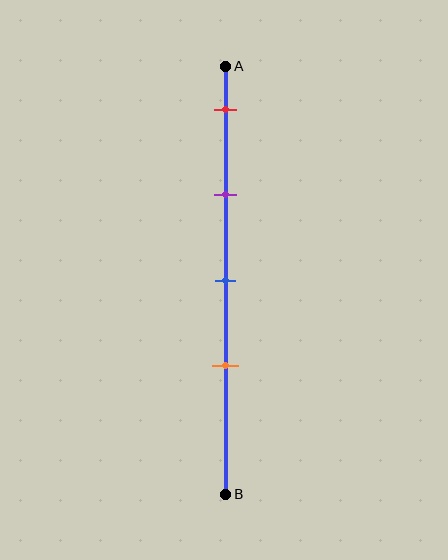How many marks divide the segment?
There are 4 marks dividing the segment.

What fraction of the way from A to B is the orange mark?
The orange mark is approximately 70% (0.7) of the way from A to B.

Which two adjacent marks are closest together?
The blue and orange marks are the closest adjacent pair.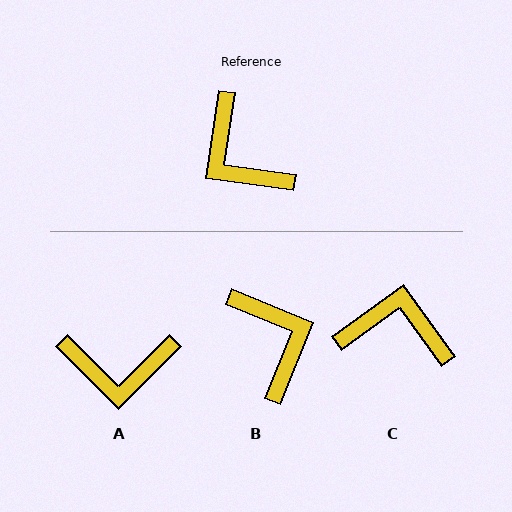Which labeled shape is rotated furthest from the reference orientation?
B, about 166 degrees away.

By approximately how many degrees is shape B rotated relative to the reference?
Approximately 166 degrees counter-clockwise.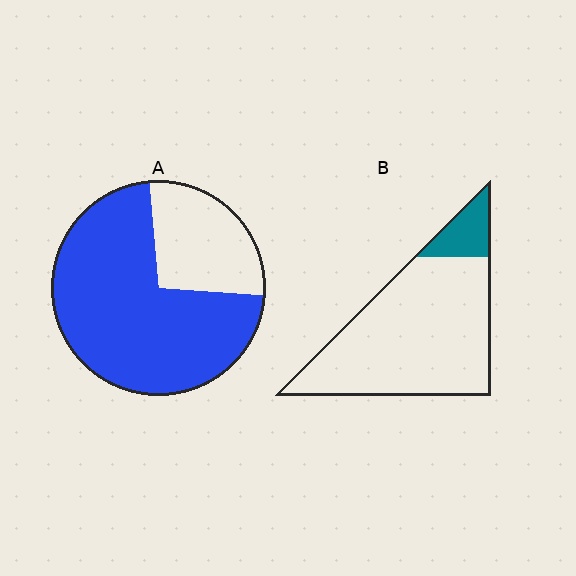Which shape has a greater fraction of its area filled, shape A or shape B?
Shape A.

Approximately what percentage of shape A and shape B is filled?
A is approximately 75% and B is approximately 15%.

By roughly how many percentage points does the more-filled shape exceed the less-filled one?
By roughly 60 percentage points (A over B).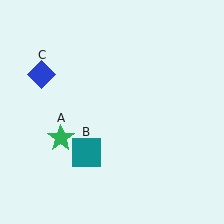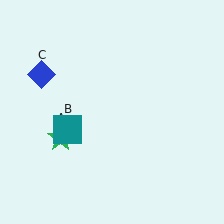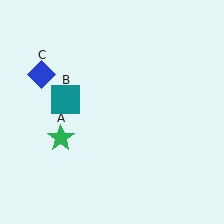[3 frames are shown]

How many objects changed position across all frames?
1 object changed position: teal square (object B).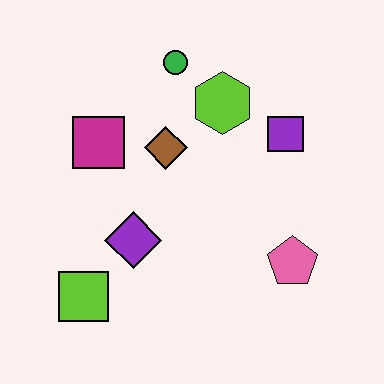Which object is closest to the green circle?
The lime hexagon is closest to the green circle.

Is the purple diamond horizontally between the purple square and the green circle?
No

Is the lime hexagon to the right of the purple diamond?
Yes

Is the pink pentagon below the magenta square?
Yes